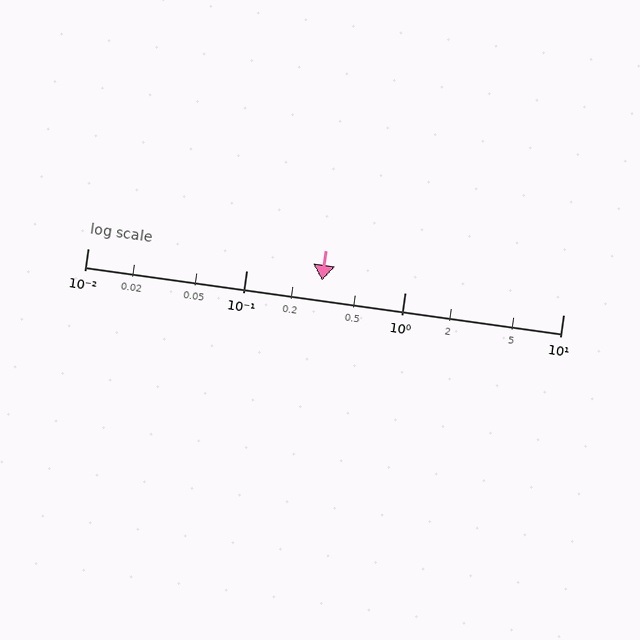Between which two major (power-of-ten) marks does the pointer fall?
The pointer is between 0.1 and 1.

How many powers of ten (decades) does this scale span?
The scale spans 3 decades, from 0.01 to 10.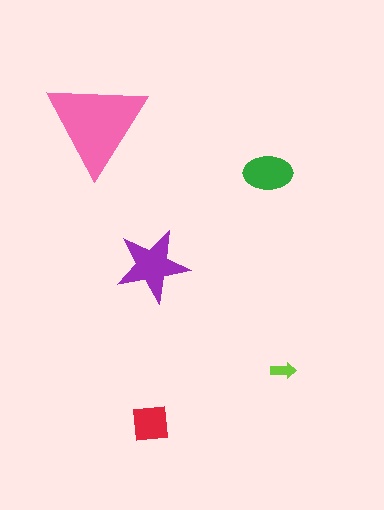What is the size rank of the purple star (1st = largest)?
2nd.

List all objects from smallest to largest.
The lime arrow, the red square, the green ellipse, the purple star, the pink triangle.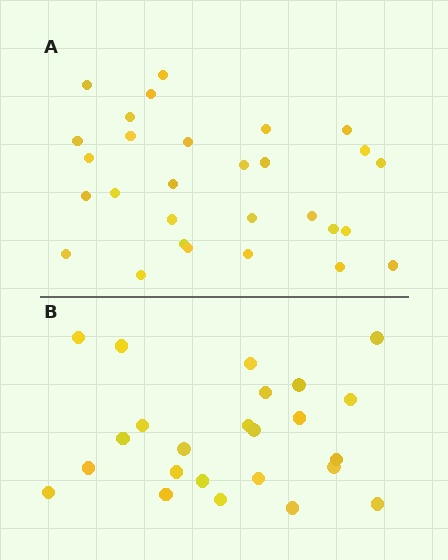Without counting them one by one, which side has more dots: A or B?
Region A (the top region) has more dots.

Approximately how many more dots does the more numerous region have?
Region A has about 5 more dots than region B.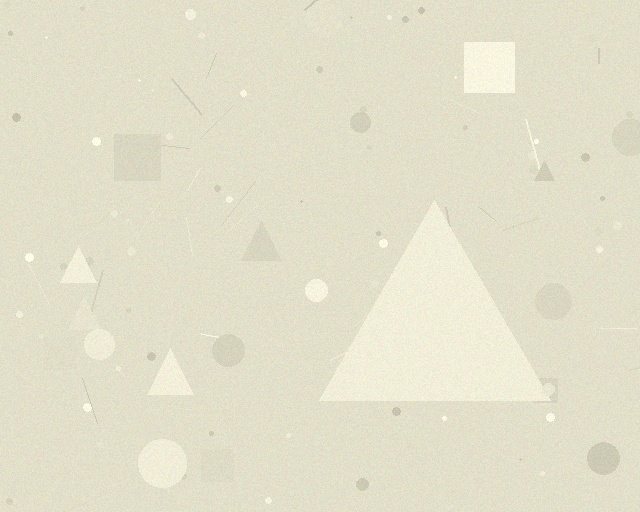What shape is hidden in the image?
A triangle is hidden in the image.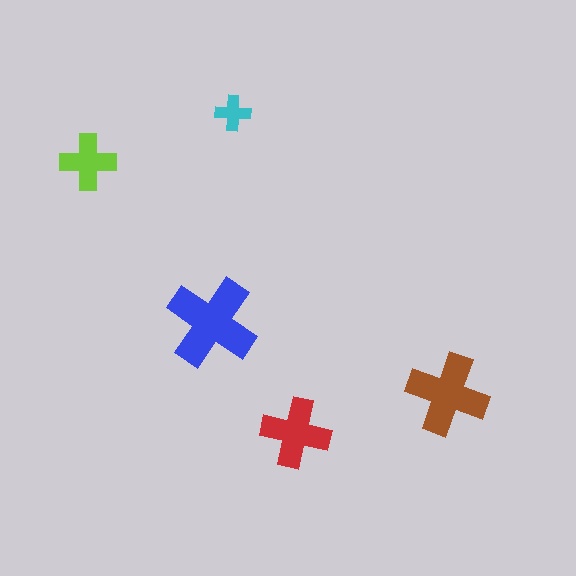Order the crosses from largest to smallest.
the blue one, the brown one, the red one, the lime one, the cyan one.